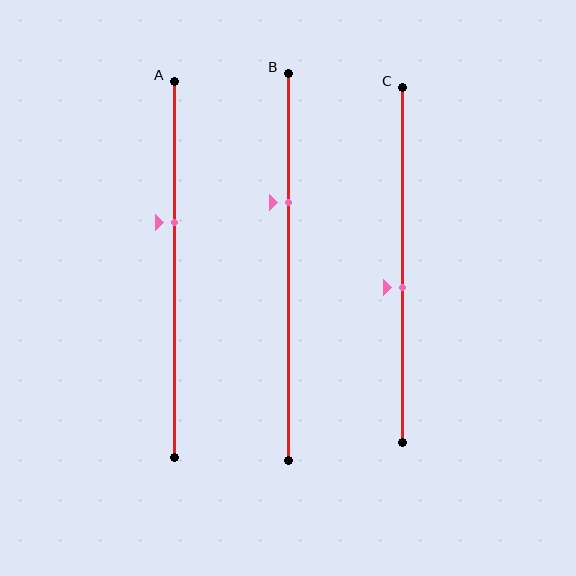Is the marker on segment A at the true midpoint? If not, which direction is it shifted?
No, the marker on segment A is shifted upward by about 13% of the segment length.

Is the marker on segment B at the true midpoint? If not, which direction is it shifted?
No, the marker on segment B is shifted upward by about 17% of the segment length.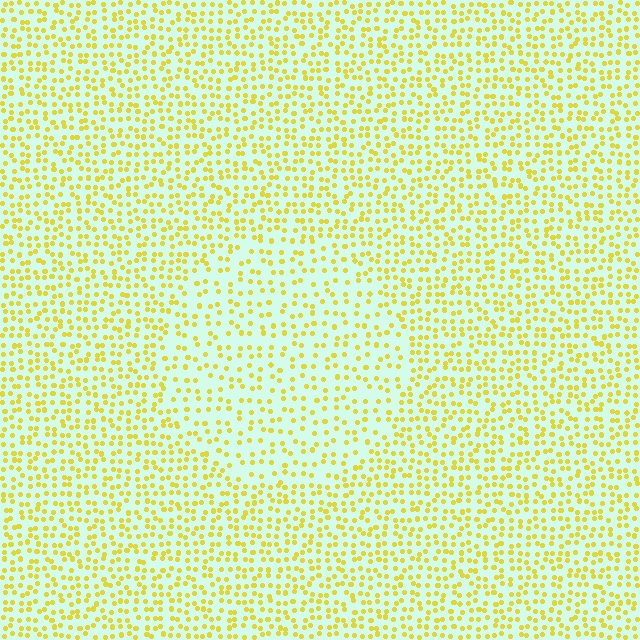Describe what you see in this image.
The image contains small yellow elements arranged at two different densities. A circle-shaped region is visible where the elements are less densely packed than the surrounding area.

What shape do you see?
I see a circle.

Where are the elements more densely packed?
The elements are more densely packed outside the circle boundary.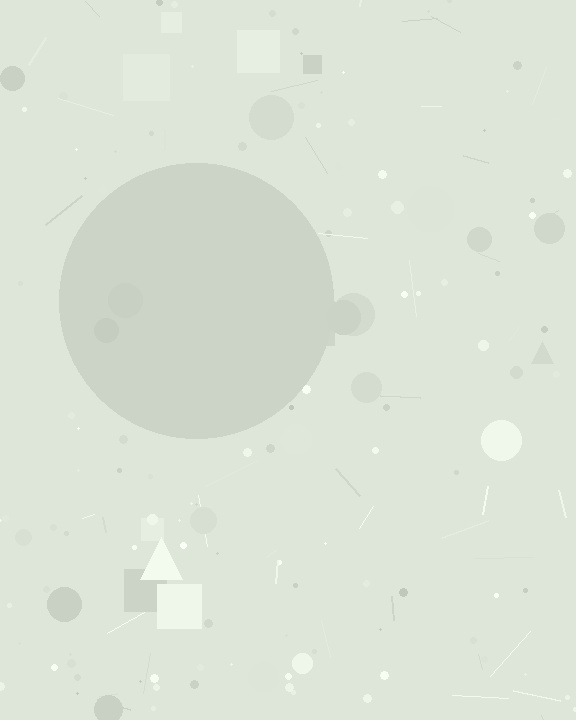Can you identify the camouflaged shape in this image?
The camouflaged shape is a circle.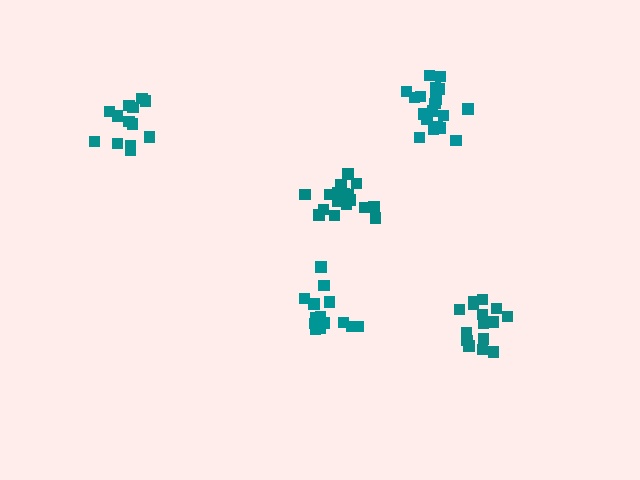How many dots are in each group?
Group 1: 15 dots, Group 2: 19 dots, Group 3: 13 dots, Group 4: 19 dots, Group 5: 14 dots (80 total).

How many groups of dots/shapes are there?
There are 5 groups.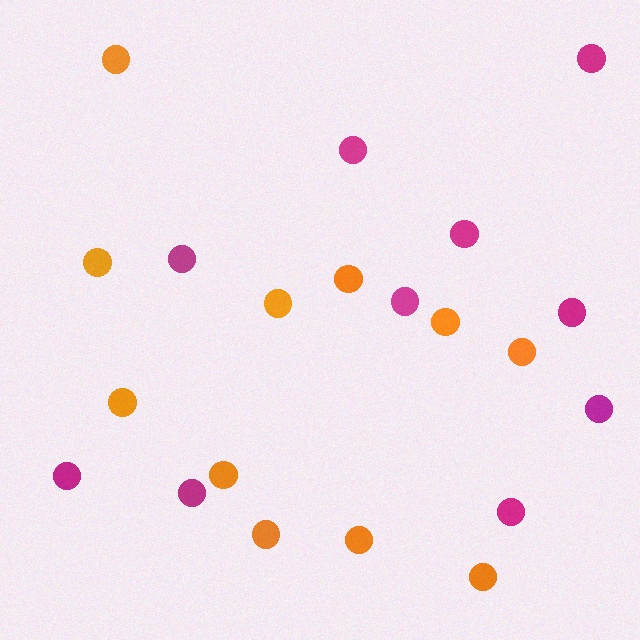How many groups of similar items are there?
There are 2 groups: one group of orange circles (11) and one group of magenta circles (10).